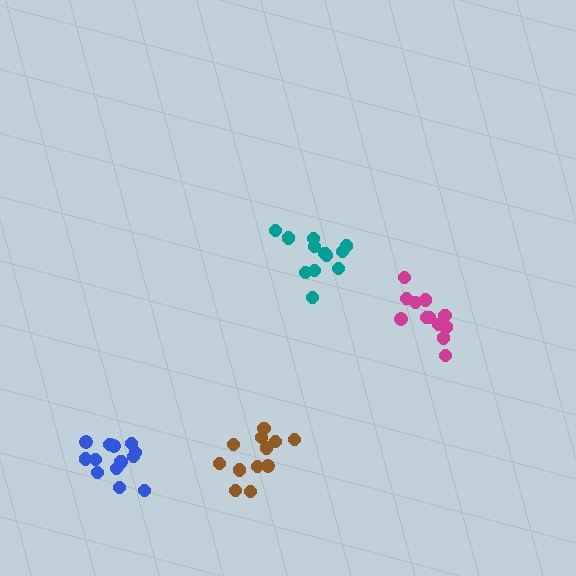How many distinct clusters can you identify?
There are 4 distinct clusters.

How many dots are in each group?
Group 1: 14 dots, Group 2: 12 dots, Group 3: 12 dots, Group 4: 12 dots (50 total).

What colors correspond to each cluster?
The clusters are colored: blue, brown, teal, magenta.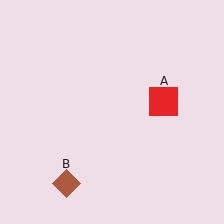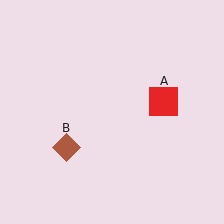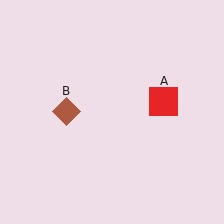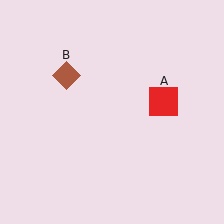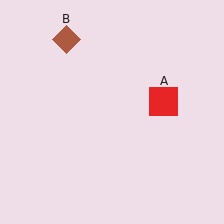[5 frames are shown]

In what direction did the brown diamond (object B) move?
The brown diamond (object B) moved up.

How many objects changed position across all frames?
1 object changed position: brown diamond (object B).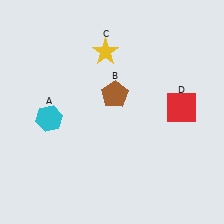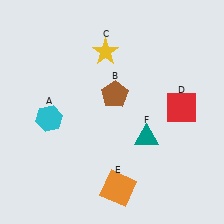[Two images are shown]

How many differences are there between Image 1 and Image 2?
There are 2 differences between the two images.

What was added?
An orange square (E), a teal triangle (F) were added in Image 2.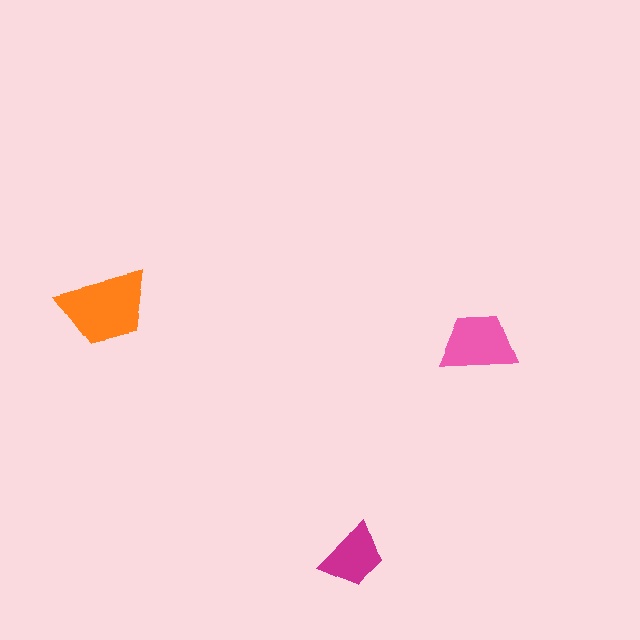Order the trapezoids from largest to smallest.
the orange one, the pink one, the magenta one.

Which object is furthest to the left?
The orange trapezoid is leftmost.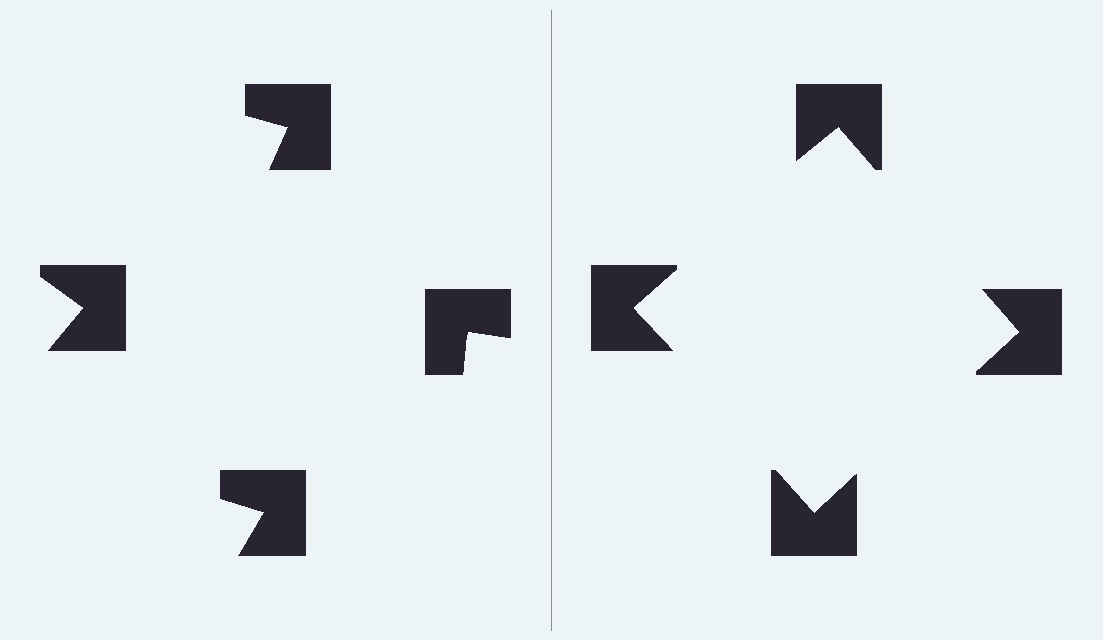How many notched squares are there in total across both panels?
8 — 4 on each side.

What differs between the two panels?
The notched squares are positioned identically on both sides; only the wedge orientations differ. On the right they align to a square; on the left they are misaligned.